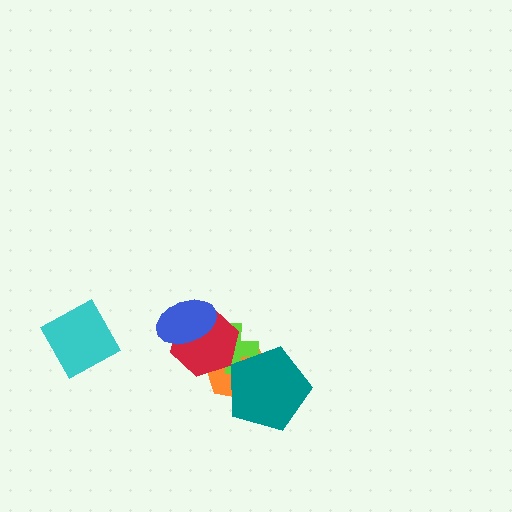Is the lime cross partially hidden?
Yes, it is partially covered by another shape.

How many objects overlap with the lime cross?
3 objects overlap with the lime cross.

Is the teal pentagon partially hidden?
No, no other shape covers it.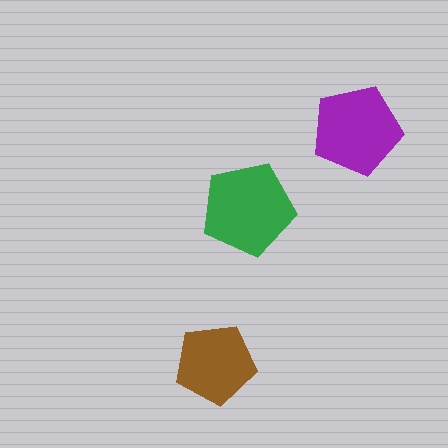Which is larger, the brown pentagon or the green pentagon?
The green one.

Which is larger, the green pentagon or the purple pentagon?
The green one.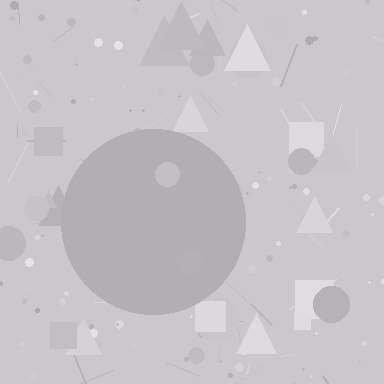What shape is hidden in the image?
A circle is hidden in the image.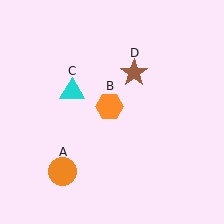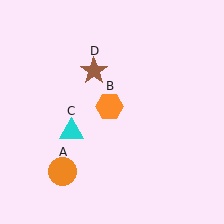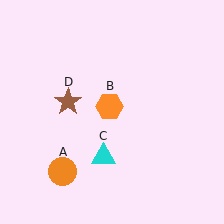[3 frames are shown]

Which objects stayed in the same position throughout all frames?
Orange circle (object A) and orange hexagon (object B) remained stationary.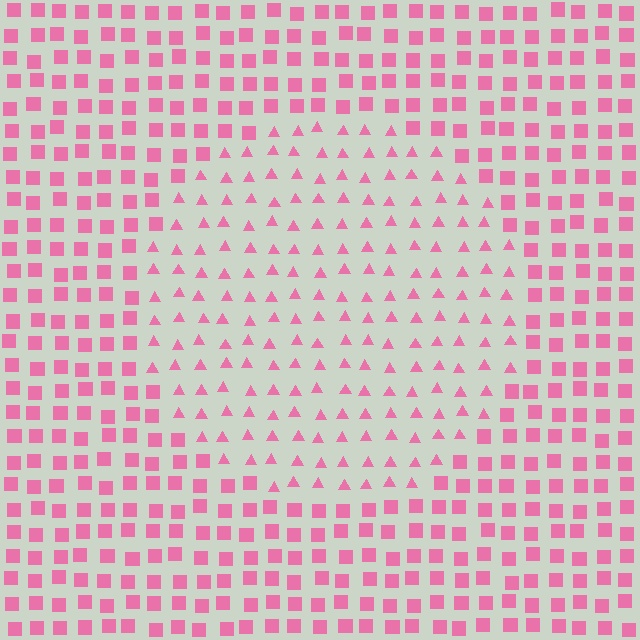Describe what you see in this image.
The image is filled with small pink elements arranged in a uniform grid. A circle-shaped region contains triangles, while the surrounding area contains squares. The boundary is defined purely by the change in element shape.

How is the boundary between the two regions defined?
The boundary is defined by a change in element shape: triangles inside vs. squares outside. All elements share the same color and spacing.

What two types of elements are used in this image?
The image uses triangles inside the circle region and squares outside it.